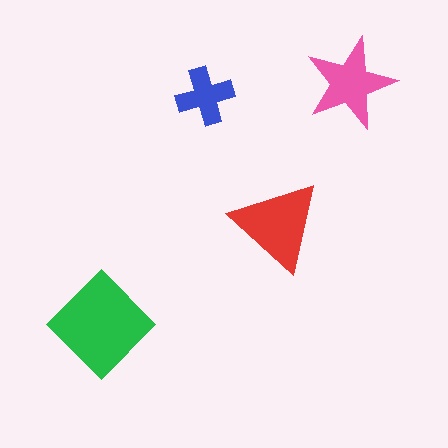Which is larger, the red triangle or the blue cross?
The red triangle.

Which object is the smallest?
The blue cross.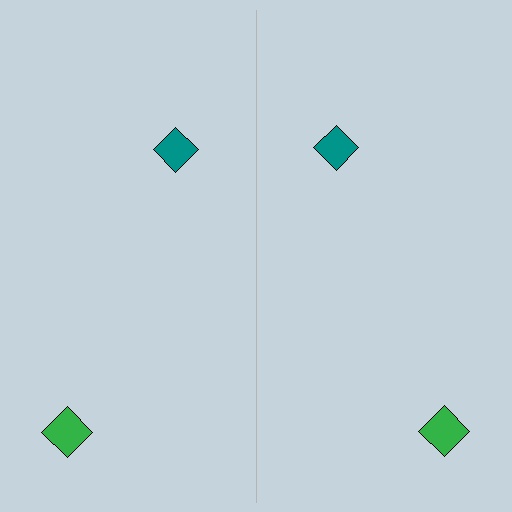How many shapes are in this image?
There are 4 shapes in this image.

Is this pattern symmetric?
Yes, this pattern has bilateral (reflection) symmetry.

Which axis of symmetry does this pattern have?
The pattern has a vertical axis of symmetry running through the center of the image.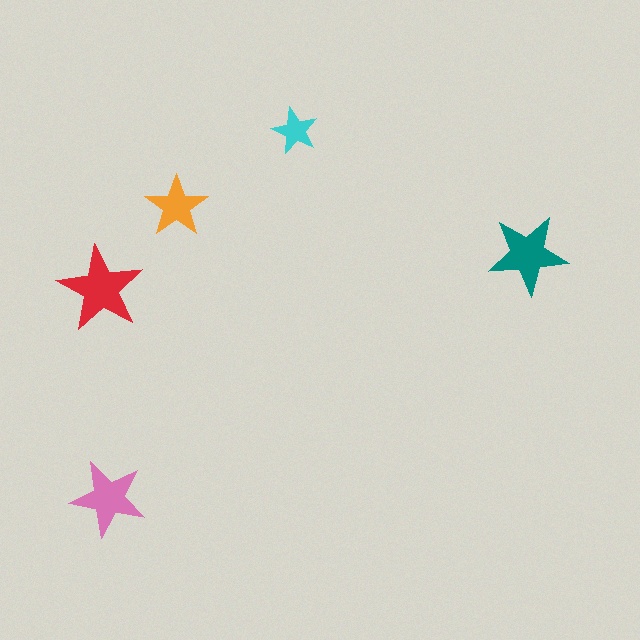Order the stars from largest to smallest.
the red one, the teal one, the pink one, the orange one, the cyan one.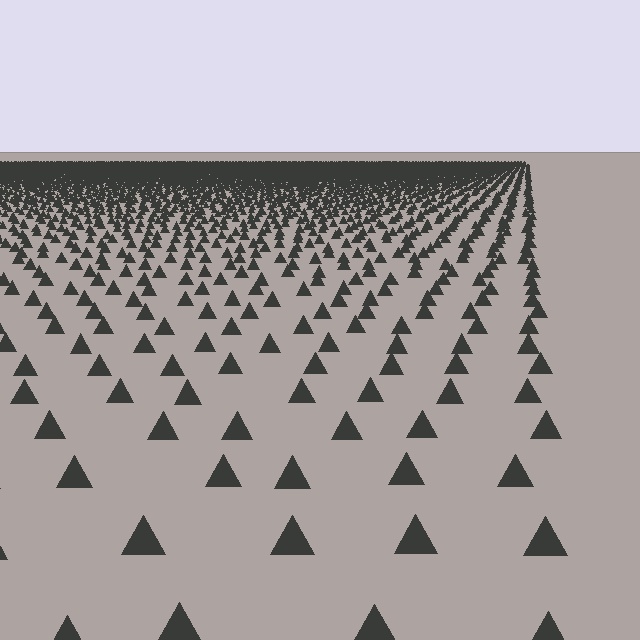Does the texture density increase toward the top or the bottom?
Density increases toward the top.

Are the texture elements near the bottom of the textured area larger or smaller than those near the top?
Larger. Near the bottom, elements are closer to the viewer and appear at a bigger on-screen size.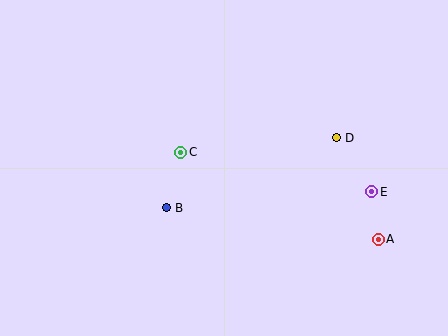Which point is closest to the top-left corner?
Point C is closest to the top-left corner.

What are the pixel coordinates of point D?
Point D is at (337, 138).